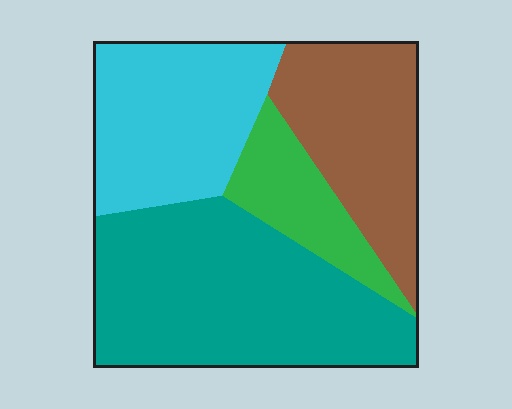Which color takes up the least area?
Green, at roughly 10%.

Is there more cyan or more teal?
Teal.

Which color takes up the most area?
Teal, at roughly 40%.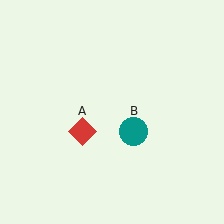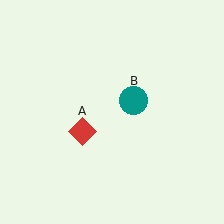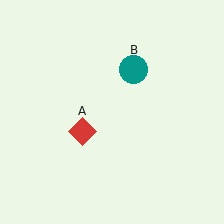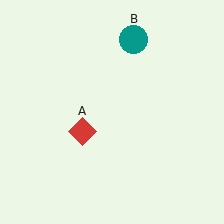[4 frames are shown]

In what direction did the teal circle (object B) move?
The teal circle (object B) moved up.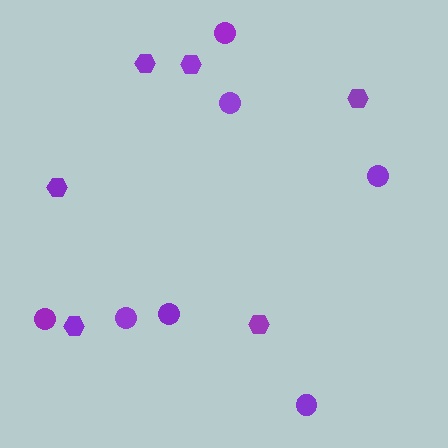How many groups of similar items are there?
There are 2 groups: one group of circles (7) and one group of hexagons (6).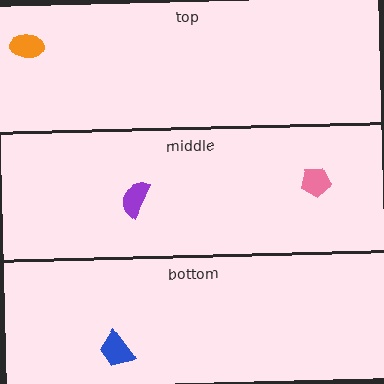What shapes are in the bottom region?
The blue trapezoid.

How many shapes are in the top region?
1.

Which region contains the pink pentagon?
The middle region.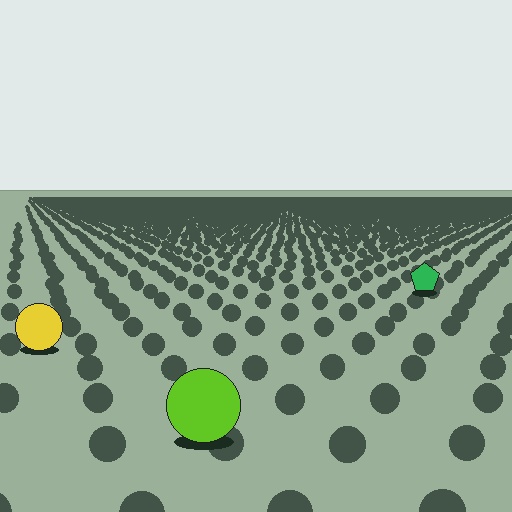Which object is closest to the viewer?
The lime circle is closest. The texture marks near it are larger and more spread out.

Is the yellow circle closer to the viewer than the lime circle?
No. The lime circle is closer — you can tell from the texture gradient: the ground texture is coarser near it.